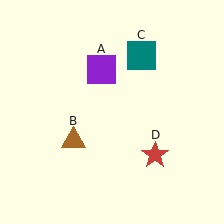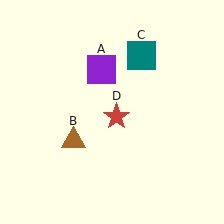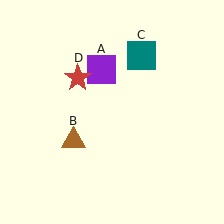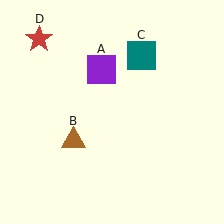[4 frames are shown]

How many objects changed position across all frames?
1 object changed position: red star (object D).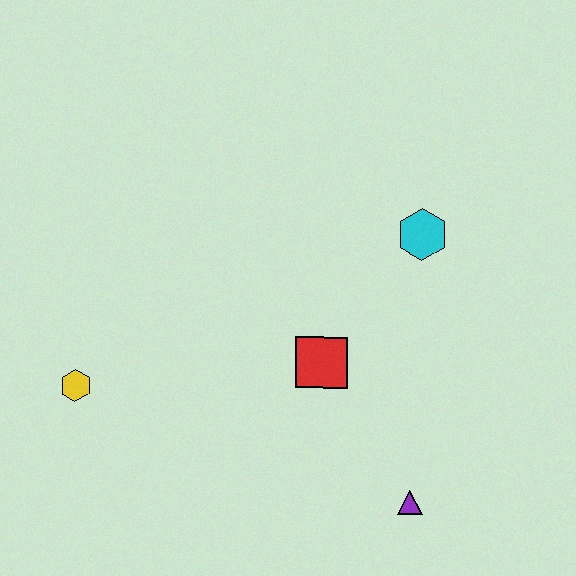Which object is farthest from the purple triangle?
The yellow hexagon is farthest from the purple triangle.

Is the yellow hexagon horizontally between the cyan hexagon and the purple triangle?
No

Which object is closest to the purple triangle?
The red square is closest to the purple triangle.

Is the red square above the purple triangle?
Yes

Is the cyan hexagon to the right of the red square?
Yes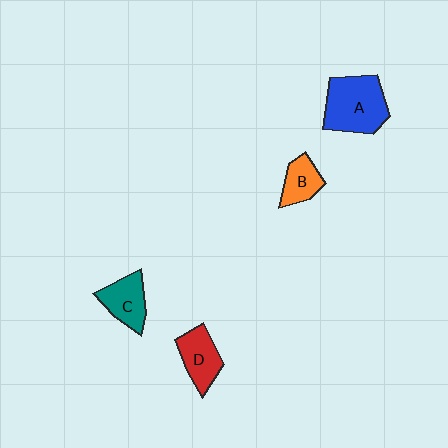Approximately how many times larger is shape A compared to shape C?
Approximately 1.7 times.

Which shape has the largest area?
Shape A (blue).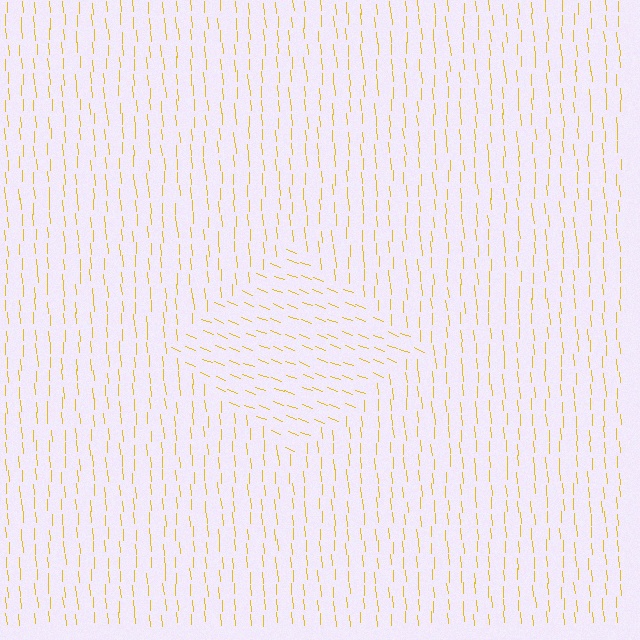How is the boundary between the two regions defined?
The boundary is defined purely by a change in line orientation (approximately 65 degrees difference). All lines are the same color and thickness.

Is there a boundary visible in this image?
Yes, there is a texture boundary formed by a change in line orientation.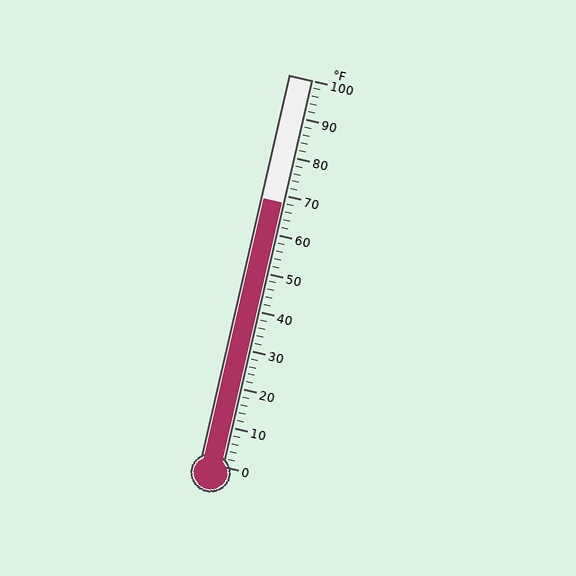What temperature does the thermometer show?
The thermometer shows approximately 68°F.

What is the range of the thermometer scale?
The thermometer scale ranges from 0°F to 100°F.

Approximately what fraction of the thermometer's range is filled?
The thermometer is filled to approximately 70% of its range.